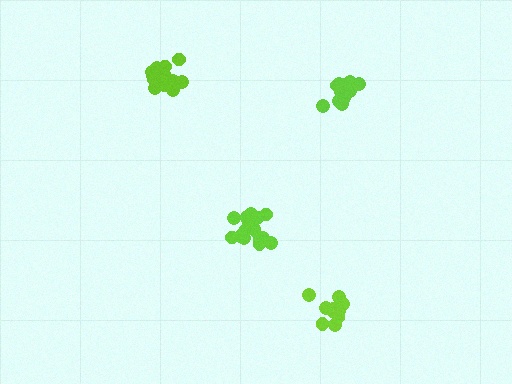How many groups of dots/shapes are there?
There are 4 groups.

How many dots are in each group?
Group 1: 16 dots, Group 2: 17 dots, Group 3: 16 dots, Group 4: 11 dots (60 total).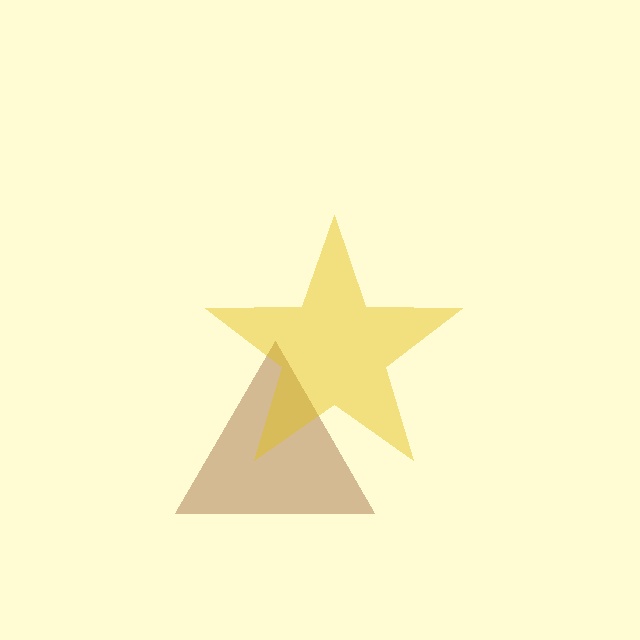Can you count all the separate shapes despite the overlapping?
Yes, there are 2 separate shapes.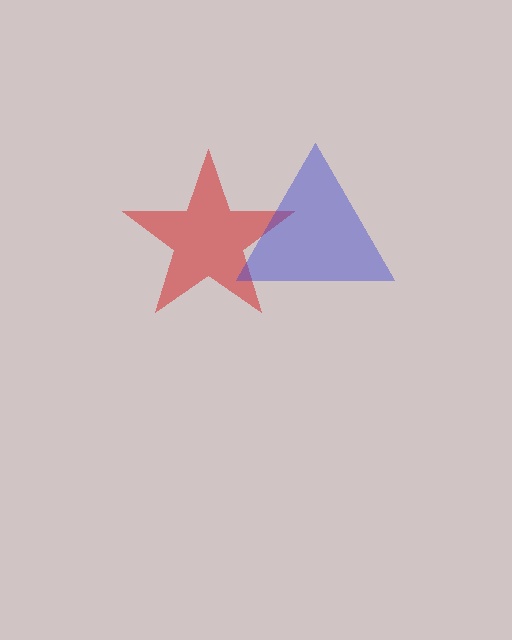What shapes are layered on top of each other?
The layered shapes are: a red star, a blue triangle.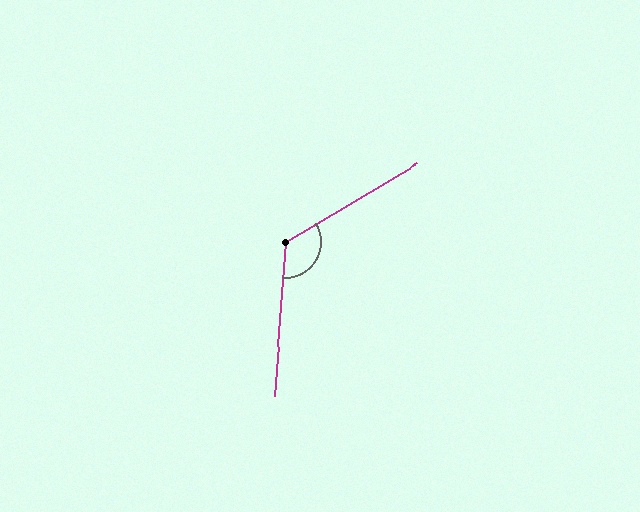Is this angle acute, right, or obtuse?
It is obtuse.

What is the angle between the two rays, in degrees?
Approximately 125 degrees.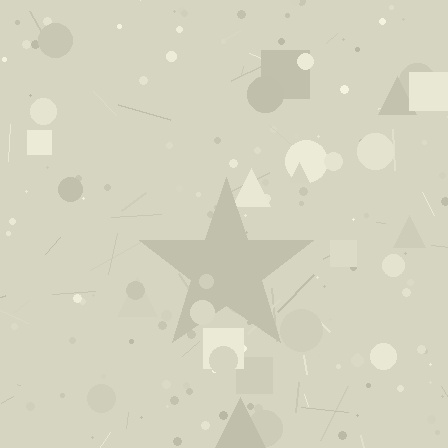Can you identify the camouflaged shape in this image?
The camouflaged shape is a star.